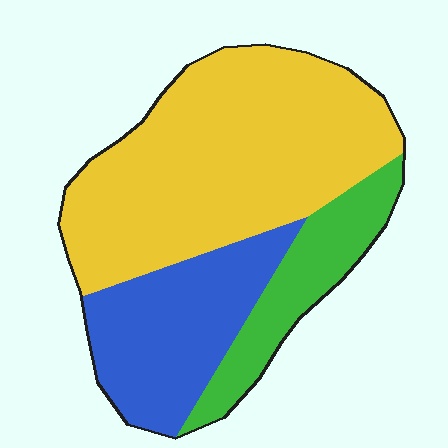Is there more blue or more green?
Blue.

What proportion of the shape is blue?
Blue covers about 25% of the shape.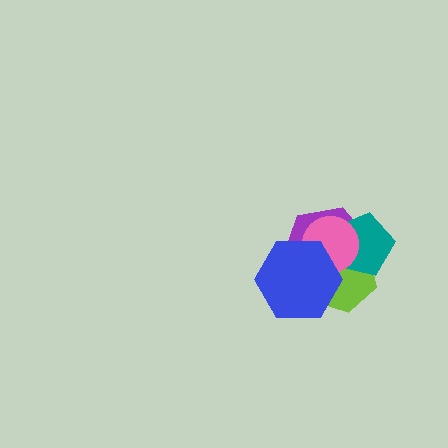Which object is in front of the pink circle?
The blue hexagon is in front of the pink circle.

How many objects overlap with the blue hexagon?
3 objects overlap with the blue hexagon.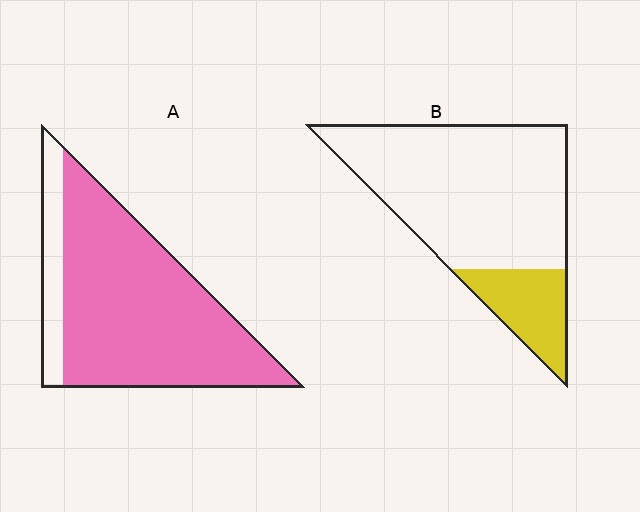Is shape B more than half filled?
No.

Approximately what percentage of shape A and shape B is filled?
A is approximately 85% and B is approximately 20%.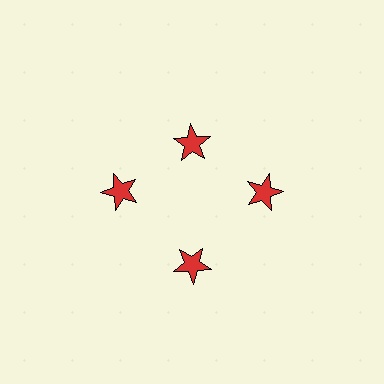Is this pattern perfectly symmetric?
No. The 4 red stars are arranged in a ring, but one element near the 12 o'clock position is pulled inward toward the center, breaking the 4-fold rotational symmetry.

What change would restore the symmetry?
The symmetry would be restored by moving it outward, back onto the ring so that all 4 stars sit at equal angles and equal distance from the center.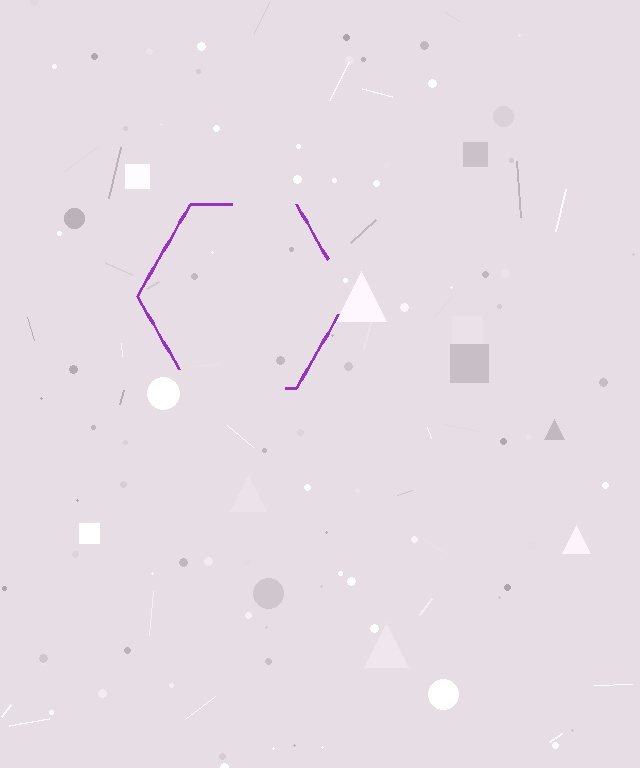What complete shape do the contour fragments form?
The contour fragments form a hexagon.